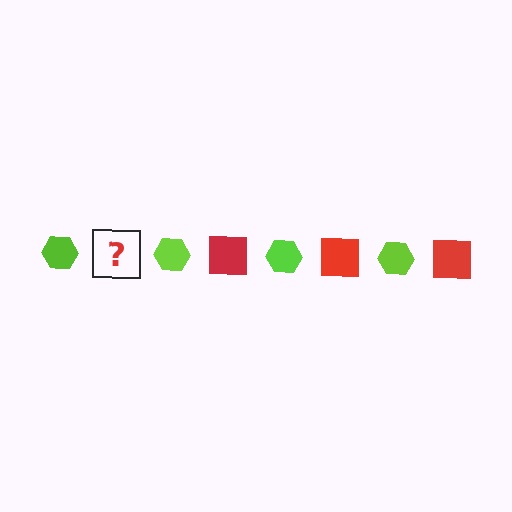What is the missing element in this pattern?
The missing element is a red square.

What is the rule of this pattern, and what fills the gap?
The rule is that the pattern alternates between lime hexagon and red square. The gap should be filled with a red square.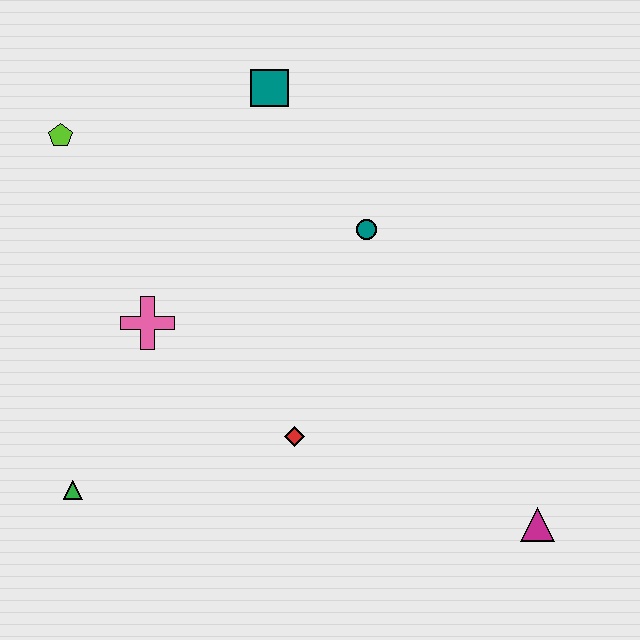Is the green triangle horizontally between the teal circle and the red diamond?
No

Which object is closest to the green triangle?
The pink cross is closest to the green triangle.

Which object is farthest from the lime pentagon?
The magenta triangle is farthest from the lime pentagon.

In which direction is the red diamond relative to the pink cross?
The red diamond is to the right of the pink cross.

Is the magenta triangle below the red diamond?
Yes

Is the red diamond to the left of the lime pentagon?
No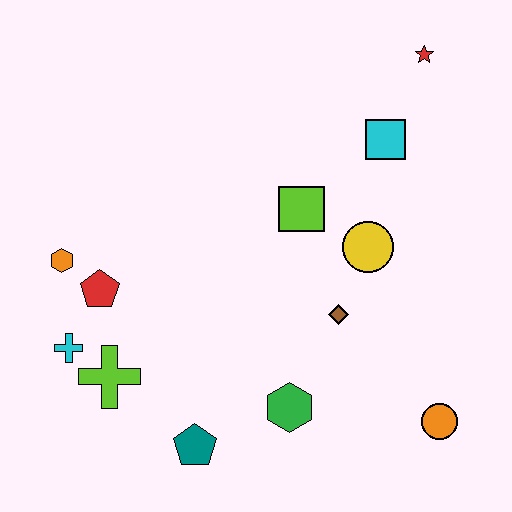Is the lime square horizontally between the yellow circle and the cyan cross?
Yes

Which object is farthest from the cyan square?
The cyan cross is farthest from the cyan square.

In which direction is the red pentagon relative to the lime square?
The red pentagon is to the left of the lime square.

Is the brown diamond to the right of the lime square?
Yes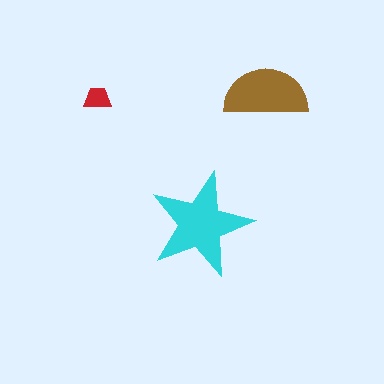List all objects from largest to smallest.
The cyan star, the brown semicircle, the red trapezoid.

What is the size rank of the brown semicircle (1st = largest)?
2nd.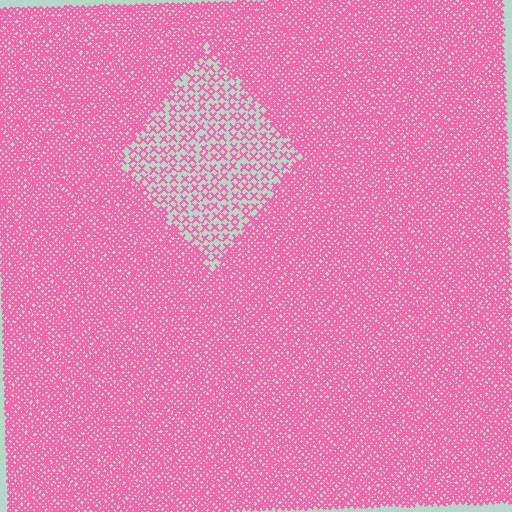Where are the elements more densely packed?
The elements are more densely packed outside the diamond boundary.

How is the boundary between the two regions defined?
The boundary is defined by a change in element density (approximately 2.8x ratio). All elements are the same color, size, and shape.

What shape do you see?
I see a diamond.